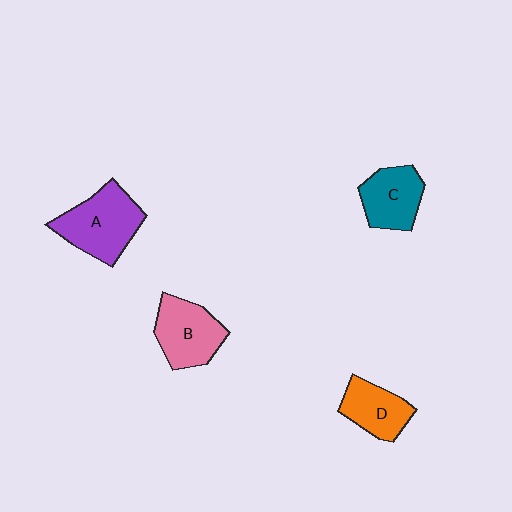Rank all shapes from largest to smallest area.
From largest to smallest: A (purple), B (pink), C (teal), D (orange).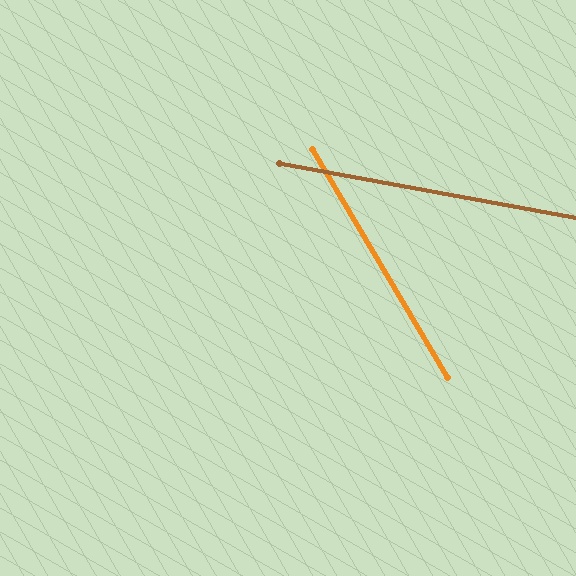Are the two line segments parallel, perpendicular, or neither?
Neither parallel nor perpendicular — they differ by about 49°.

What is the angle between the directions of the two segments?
Approximately 49 degrees.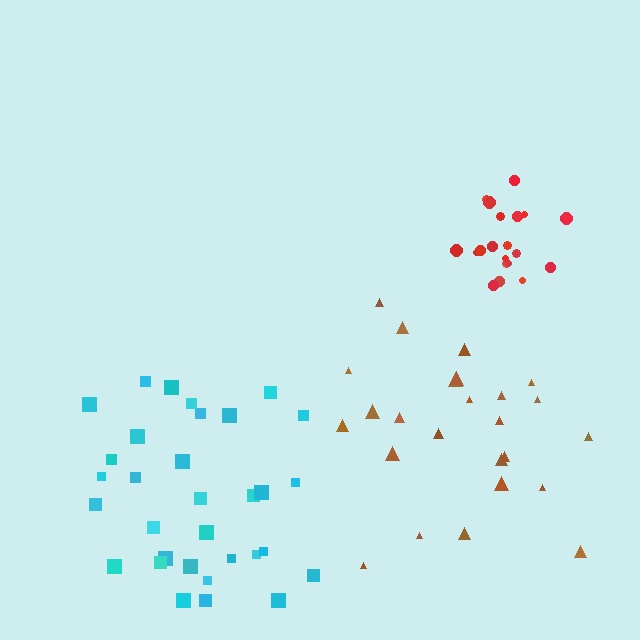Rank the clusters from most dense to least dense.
red, cyan, brown.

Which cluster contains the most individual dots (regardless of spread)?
Cyan (33).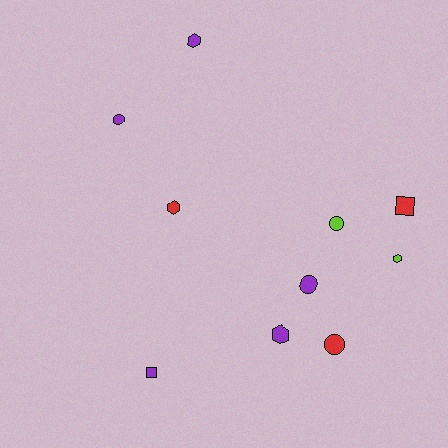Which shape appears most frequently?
Circle, with 4 objects.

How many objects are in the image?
There are 10 objects.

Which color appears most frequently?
Purple, with 5 objects.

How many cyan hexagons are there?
There are no cyan hexagons.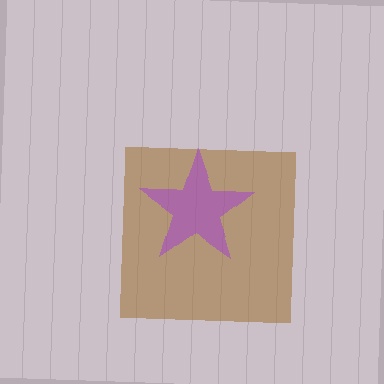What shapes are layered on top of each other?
The layered shapes are: a brown square, a purple star.